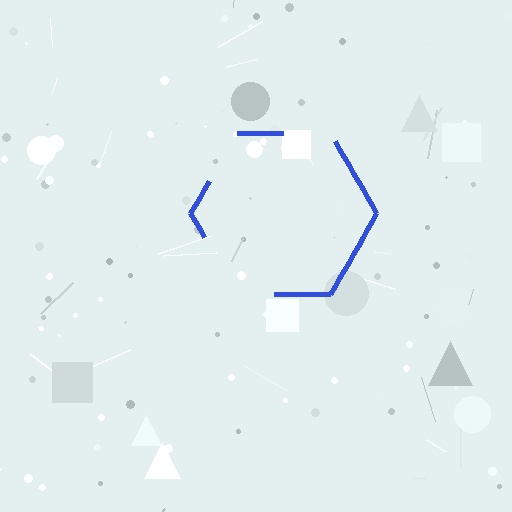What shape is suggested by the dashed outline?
The dashed outline suggests a hexagon.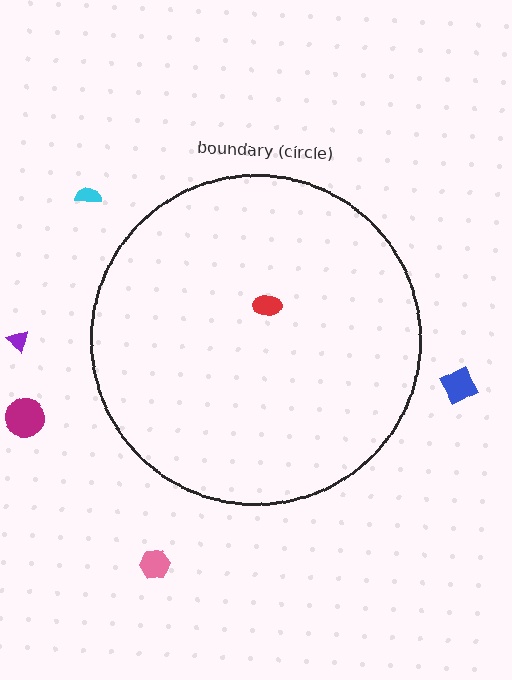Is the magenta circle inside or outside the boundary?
Outside.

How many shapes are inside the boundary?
1 inside, 5 outside.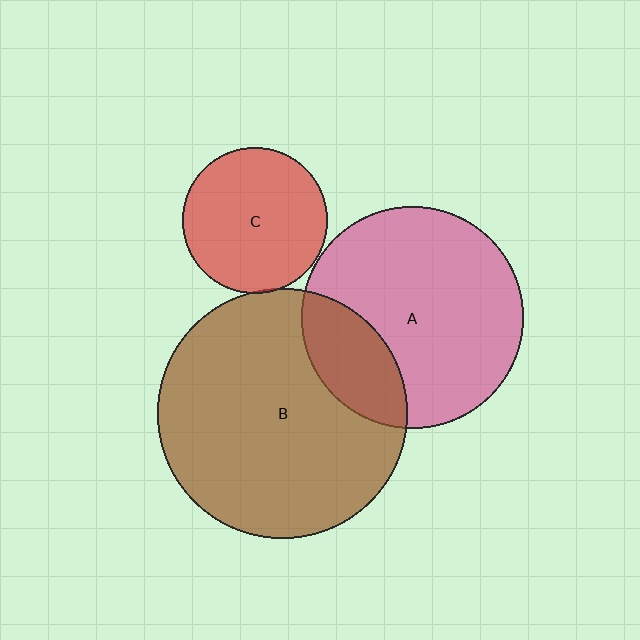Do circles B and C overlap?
Yes.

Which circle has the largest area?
Circle B (brown).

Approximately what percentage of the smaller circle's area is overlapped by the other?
Approximately 5%.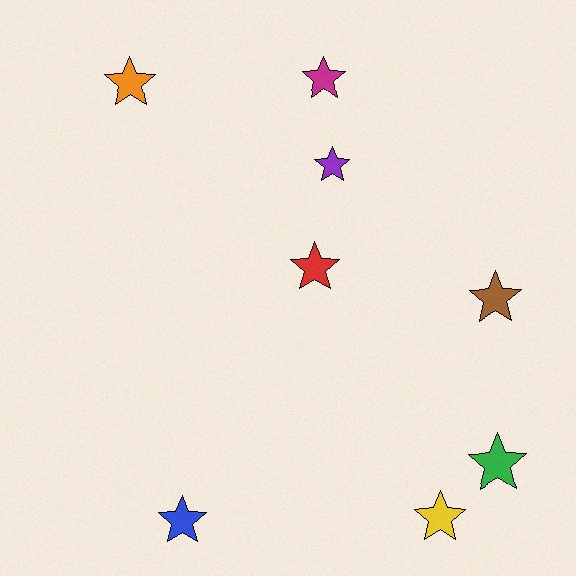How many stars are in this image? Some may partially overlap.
There are 8 stars.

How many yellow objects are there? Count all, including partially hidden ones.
There is 1 yellow object.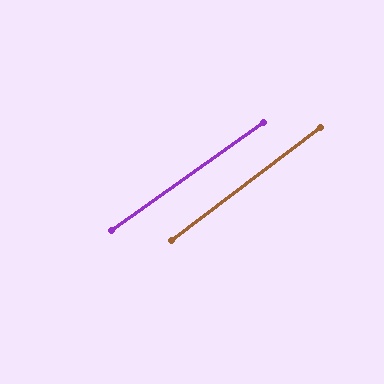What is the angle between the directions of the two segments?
Approximately 2 degrees.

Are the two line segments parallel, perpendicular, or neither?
Parallel — their directions differ by only 1.6°.